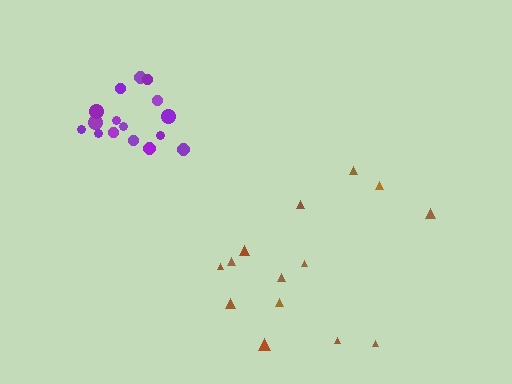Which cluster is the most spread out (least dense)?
Brown.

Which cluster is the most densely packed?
Purple.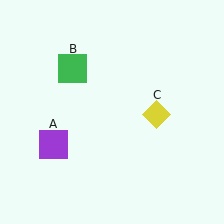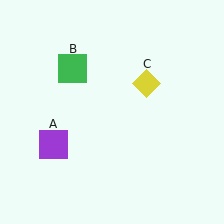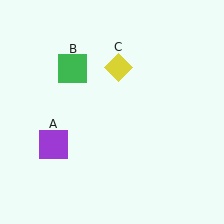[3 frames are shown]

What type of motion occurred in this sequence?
The yellow diamond (object C) rotated counterclockwise around the center of the scene.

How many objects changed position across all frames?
1 object changed position: yellow diamond (object C).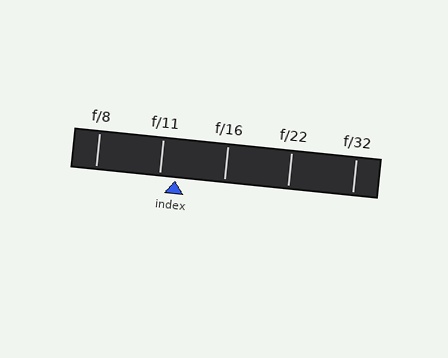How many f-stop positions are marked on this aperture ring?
There are 5 f-stop positions marked.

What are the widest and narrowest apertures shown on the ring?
The widest aperture shown is f/8 and the narrowest is f/32.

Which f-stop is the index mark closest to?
The index mark is closest to f/11.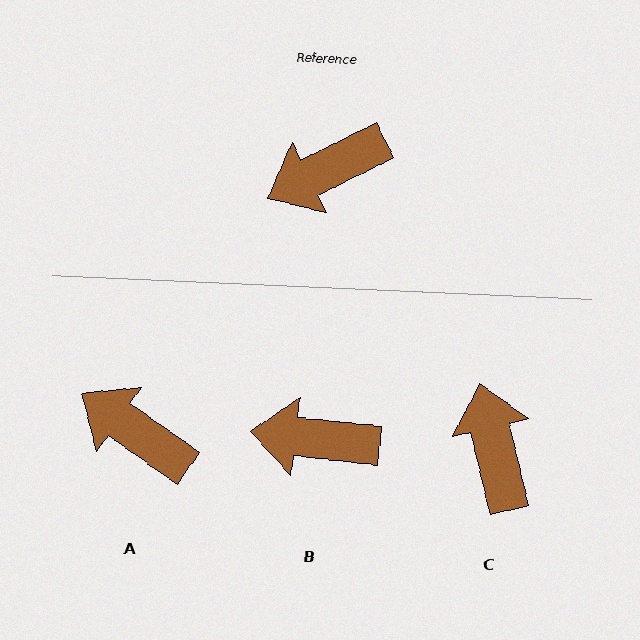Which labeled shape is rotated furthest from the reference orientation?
C, about 103 degrees away.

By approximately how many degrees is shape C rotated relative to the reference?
Approximately 103 degrees clockwise.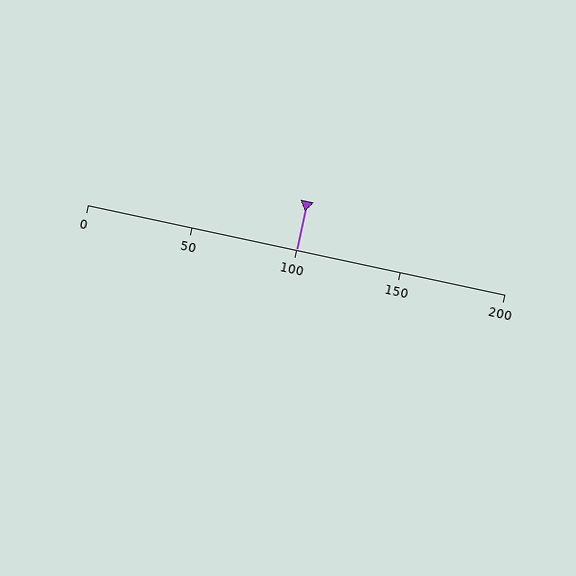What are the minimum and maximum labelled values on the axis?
The axis runs from 0 to 200.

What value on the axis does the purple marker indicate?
The marker indicates approximately 100.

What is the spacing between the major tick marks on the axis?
The major ticks are spaced 50 apart.